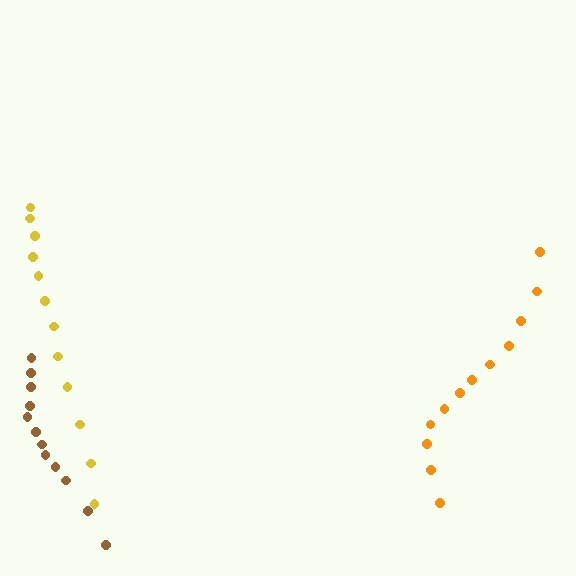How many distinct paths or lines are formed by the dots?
There are 3 distinct paths.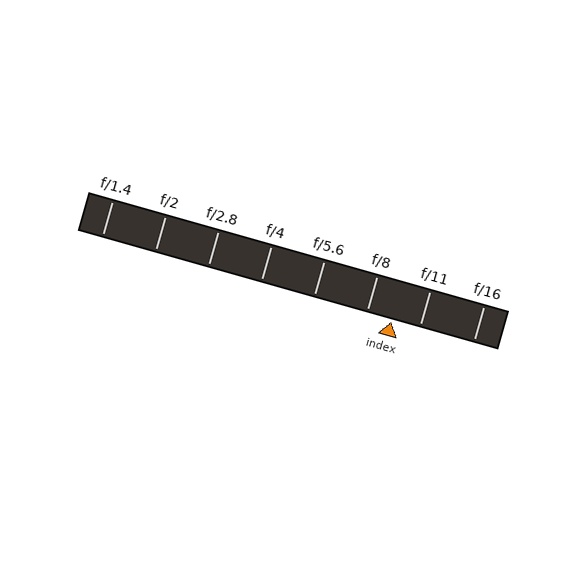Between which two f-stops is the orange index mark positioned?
The index mark is between f/8 and f/11.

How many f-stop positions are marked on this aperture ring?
There are 8 f-stop positions marked.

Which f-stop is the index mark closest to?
The index mark is closest to f/8.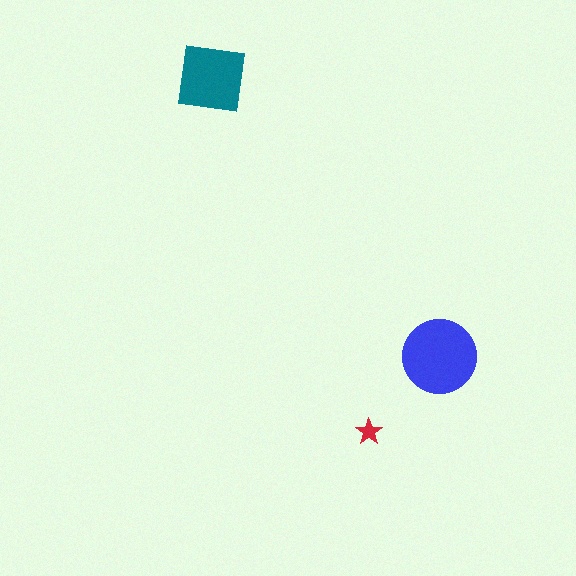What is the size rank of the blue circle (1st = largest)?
1st.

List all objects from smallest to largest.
The red star, the teal square, the blue circle.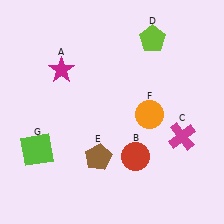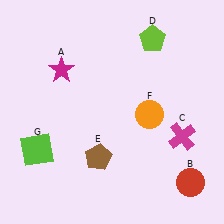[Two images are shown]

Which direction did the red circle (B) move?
The red circle (B) moved right.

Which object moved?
The red circle (B) moved right.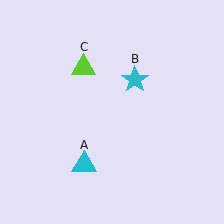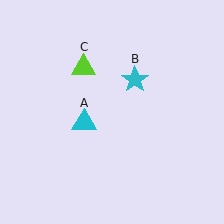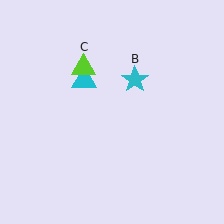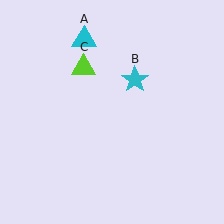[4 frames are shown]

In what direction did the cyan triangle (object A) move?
The cyan triangle (object A) moved up.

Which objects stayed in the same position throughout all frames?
Cyan star (object B) and lime triangle (object C) remained stationary.